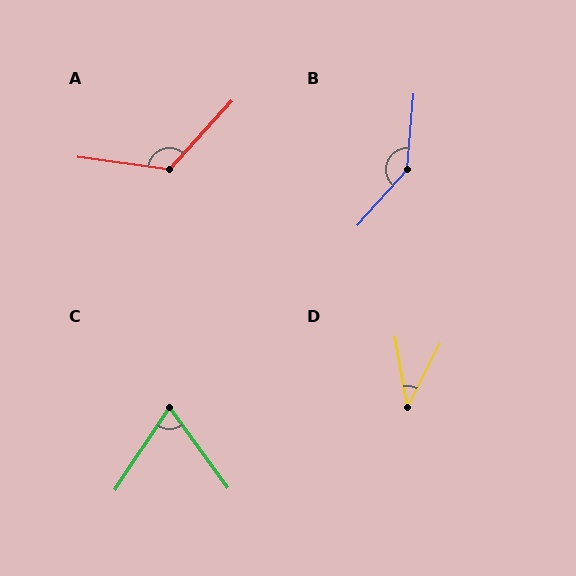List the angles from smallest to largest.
D (37°), C (70°), A (125°), B (143°).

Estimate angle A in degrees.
Approximately 125 degrees.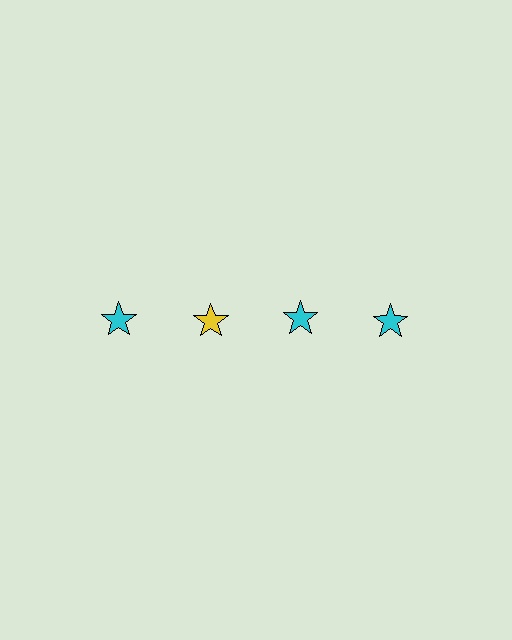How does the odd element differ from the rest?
It has a different color: yellow instead of cyan.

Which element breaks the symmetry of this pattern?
The yellow star in the top row, second from left column breaks the symmetry. All other shapes are cyan stars.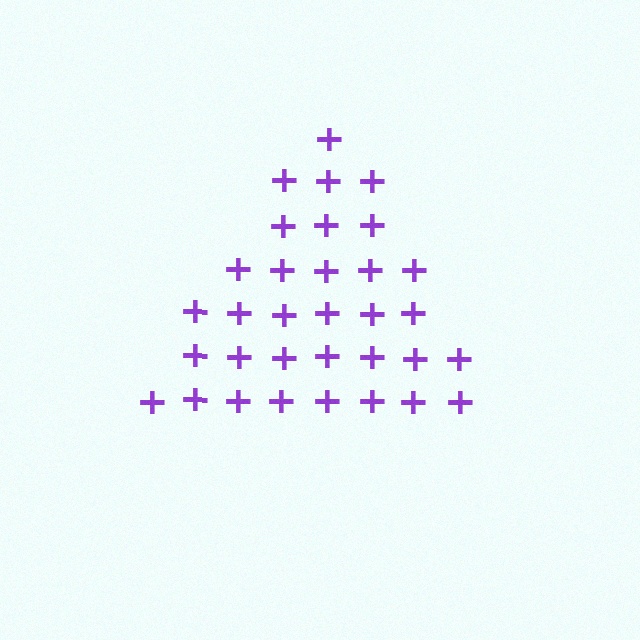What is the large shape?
The large shape is a triangle.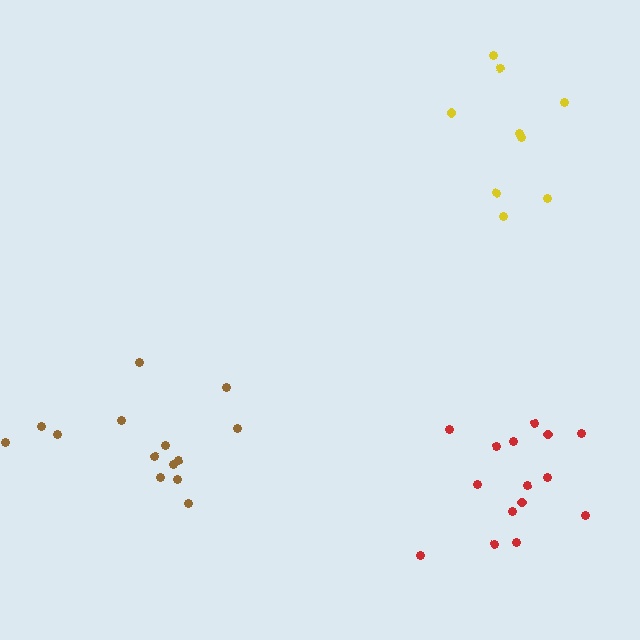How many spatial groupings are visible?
There are 3 spatial groupings.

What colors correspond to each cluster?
The clusters are colored: yellow, brown, red.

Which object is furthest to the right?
The red cluster is rightmost.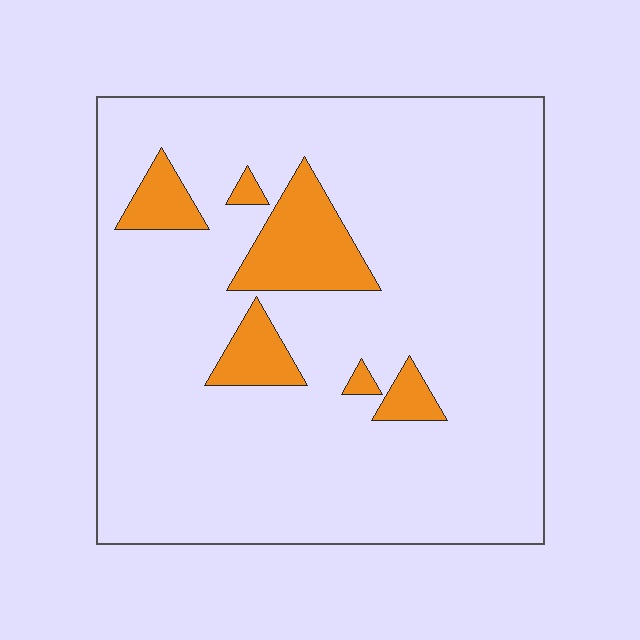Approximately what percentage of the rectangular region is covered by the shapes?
Approximately 10%.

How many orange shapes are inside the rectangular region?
6.